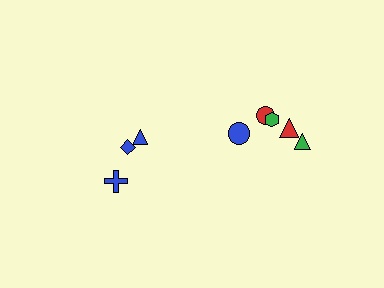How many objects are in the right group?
There are 5 objects.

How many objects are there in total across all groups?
There are 8 objects.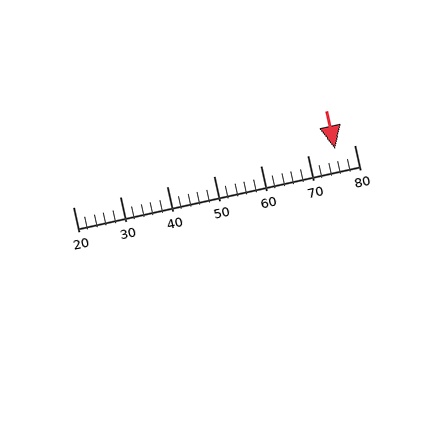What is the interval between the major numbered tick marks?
The major tick marks are spaced 10 units apart.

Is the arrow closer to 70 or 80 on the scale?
The arrow is closer to 80.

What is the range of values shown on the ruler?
The ruler shows values from 20 to 80.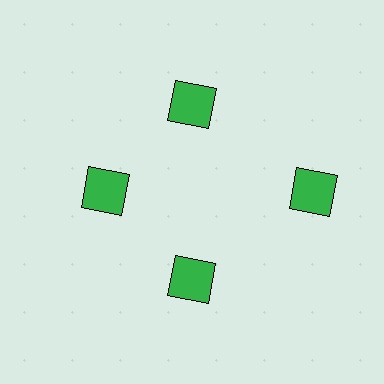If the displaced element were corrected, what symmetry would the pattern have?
It would have 4-fold rotational symmetry — the pattern would map onto itself every 90 degrees.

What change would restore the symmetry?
The symmetry would be restored by moving it inward, back onto the ring so that all 4 squares sit at equal angles and equal distance from the center.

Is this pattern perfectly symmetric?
No. The 4 green squares are arranged in a ring, but one element near the 3 o'clock position is pushed outward from the center, breaking the 4-fold rotational symmetry.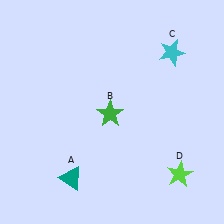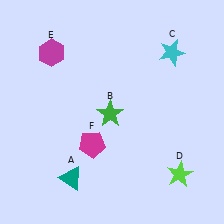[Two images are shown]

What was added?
A magenta hexagon (E), a magenta pentagon (F) were added in Image 2.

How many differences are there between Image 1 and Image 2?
There are 2 differences between the two images.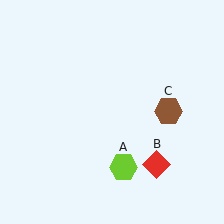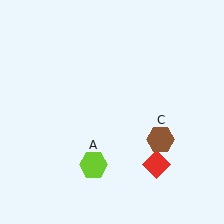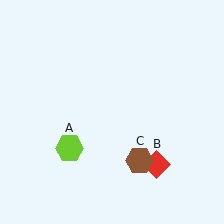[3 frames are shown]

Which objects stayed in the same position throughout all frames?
Red diamond (object B) remained stationary.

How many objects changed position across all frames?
2 objects changed position: lime hexagon (object A), brown hexagon (object C).